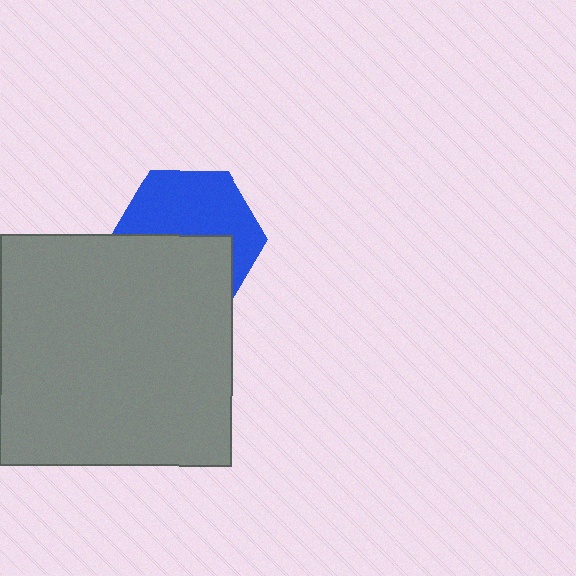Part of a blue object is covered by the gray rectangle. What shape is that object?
It is a hexagon.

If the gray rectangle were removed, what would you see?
You would see the complete blue hexagon.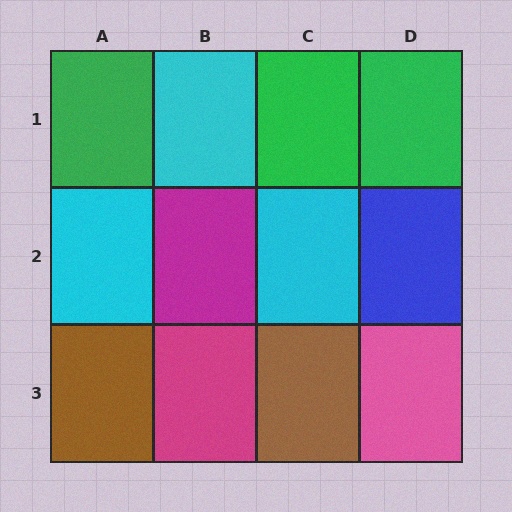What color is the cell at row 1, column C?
Green.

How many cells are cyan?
3 cells are cyan.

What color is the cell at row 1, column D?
Green.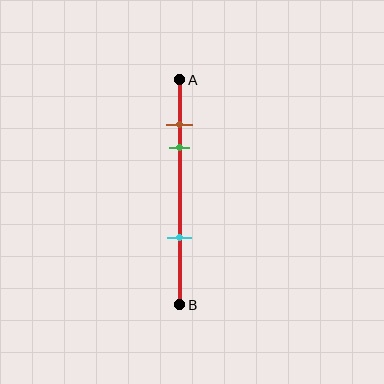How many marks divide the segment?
There are 3 marks dividing the segment.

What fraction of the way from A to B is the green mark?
The green mark is approximately 30% (0.3) of the way from A to B.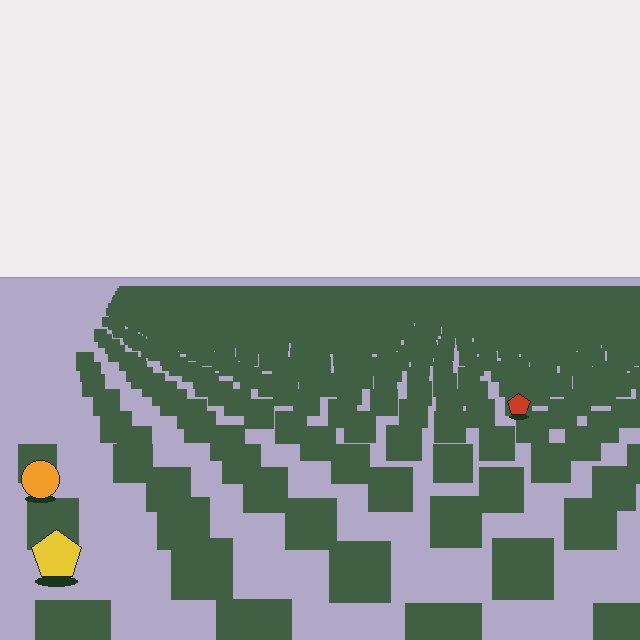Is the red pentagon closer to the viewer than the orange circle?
No. The orange circle is closer — you can tell from the texture gradient: the ground texture is coarser near it.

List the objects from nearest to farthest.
From nearest to farthest: the yellow pentagon, the orange circle, the red pentagon.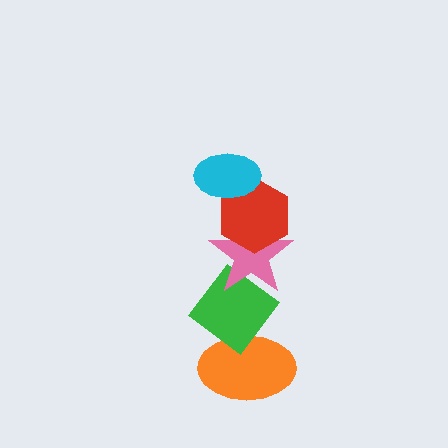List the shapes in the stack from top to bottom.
From top to bottom: the cyan ellipse, the red hexagon, the pink star, the green diamond, the orange ellipse.